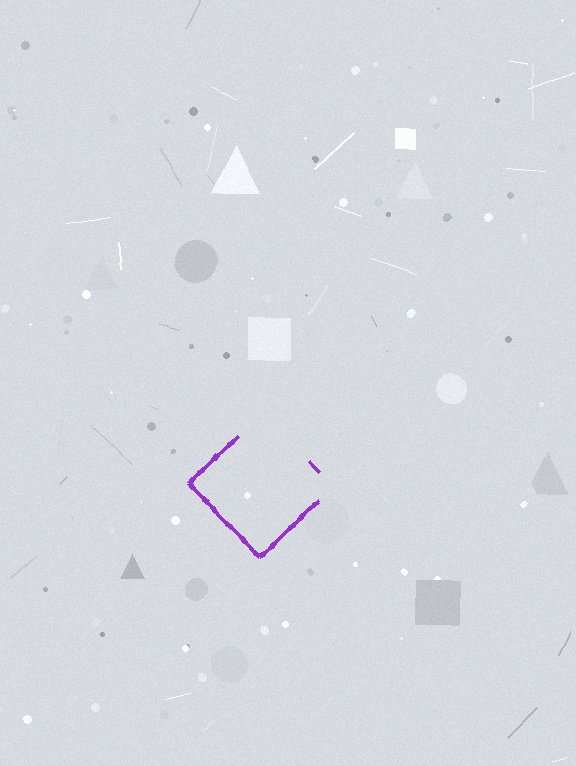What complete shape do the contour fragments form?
The contour fragments form a diamond.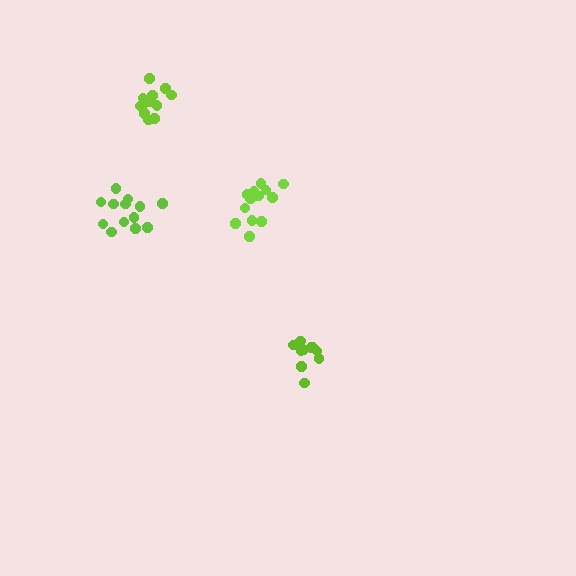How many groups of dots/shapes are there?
There are 4 groups.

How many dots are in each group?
Group 1: 13 dots, Group 2: 13 dots, Group 3: 13 dots, Group 4: 11 dots (50 total).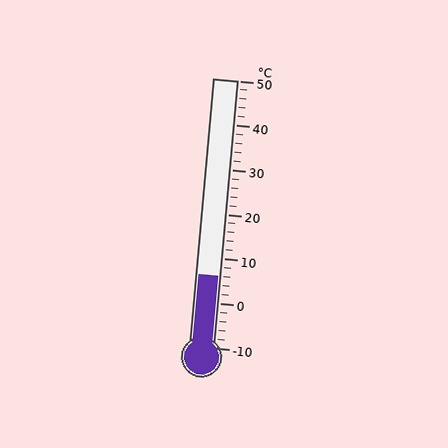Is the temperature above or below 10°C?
The temperature is below 10°C.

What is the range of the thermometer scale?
The thermometer scale ranges from -10°C to 50°C.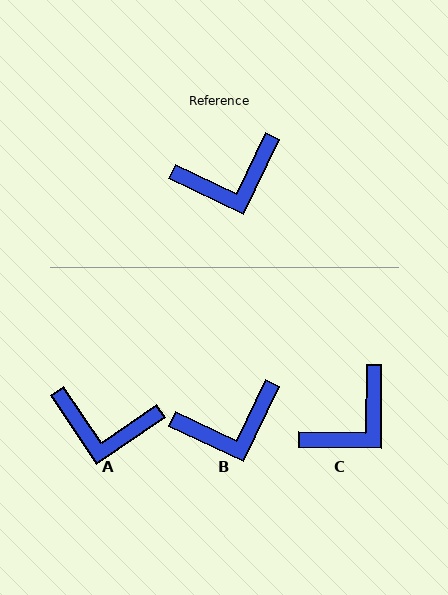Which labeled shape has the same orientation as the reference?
B.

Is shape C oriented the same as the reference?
No, it is off by about 25 degrees.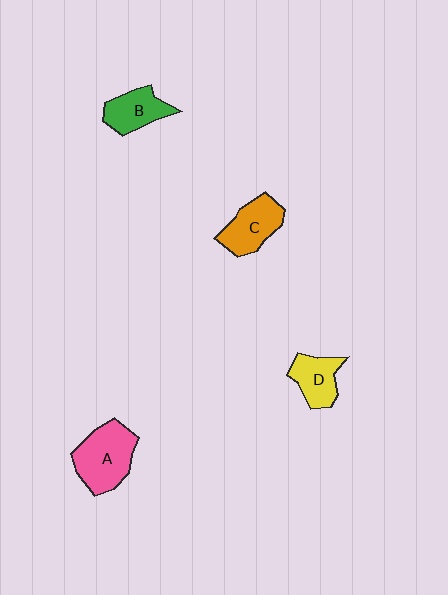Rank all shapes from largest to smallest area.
From largest to smallest: A (pink), C (orange), B (green), D (yellow).